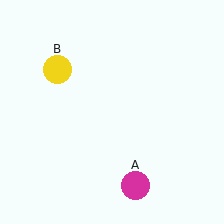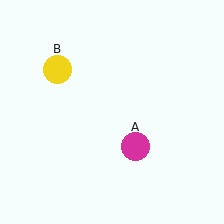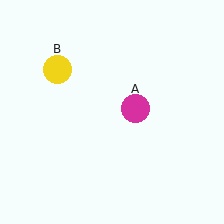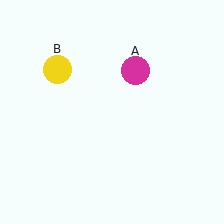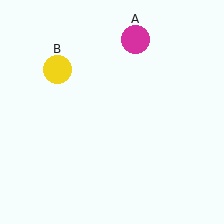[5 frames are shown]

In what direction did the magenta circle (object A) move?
The magenta circle (object A) moved up.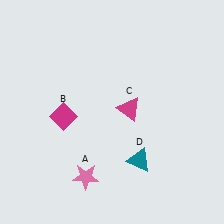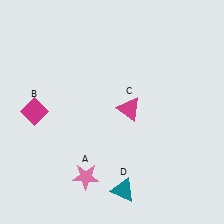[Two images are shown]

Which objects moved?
The objects that moved are: the magenta diamond (B), the teal triangle (D).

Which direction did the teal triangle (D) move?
The teal triangle (D) moved down.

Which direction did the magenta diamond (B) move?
The magenta diamond (B) moved left.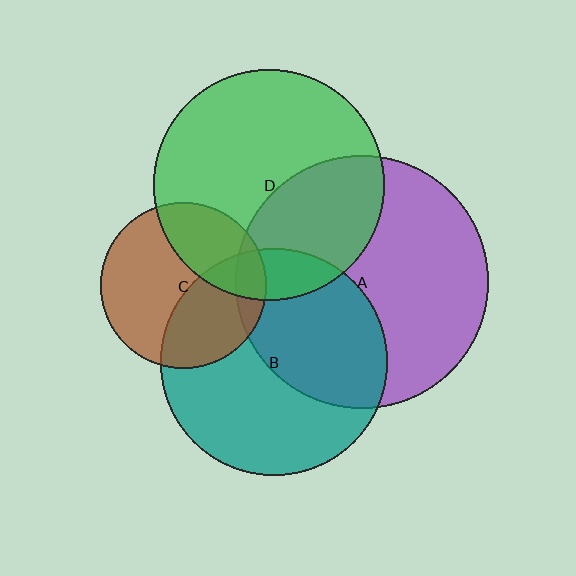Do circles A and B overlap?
Yes.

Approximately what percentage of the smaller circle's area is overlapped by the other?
Approximately 45%.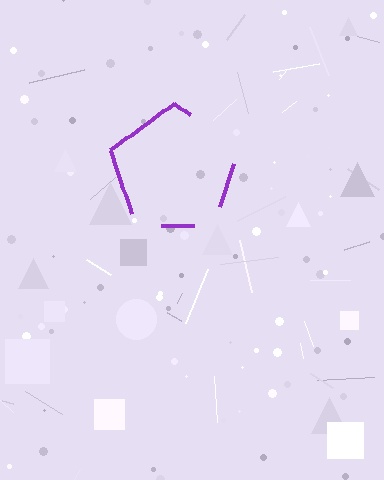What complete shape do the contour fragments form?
The contour fragments form a pentagon.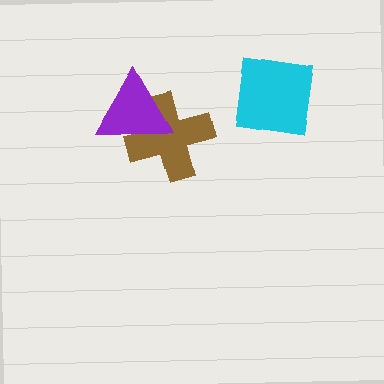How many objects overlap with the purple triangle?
1 object overlaps with the purple triangle.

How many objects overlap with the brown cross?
1 object overlaps with the brown cross.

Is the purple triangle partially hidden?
No, no other shape covers it.